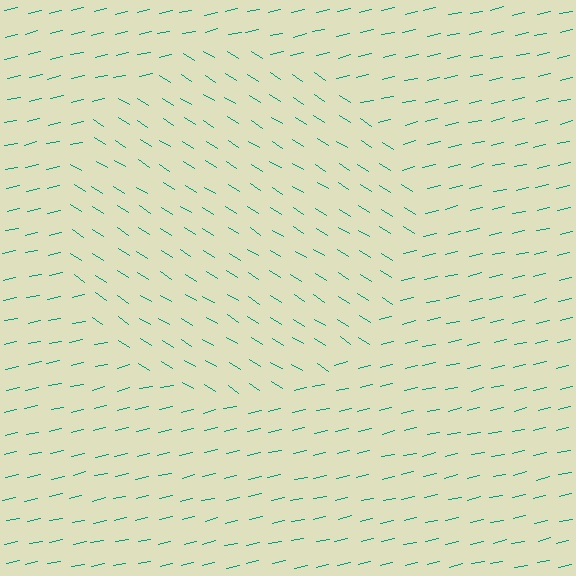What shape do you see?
I see a circle.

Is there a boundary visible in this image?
Yes, there is a texture boundary formed by a change in line orientation.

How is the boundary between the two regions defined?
The boundary is defined purely by a change in line orientation (approximately 45 degrees difference). All lines are the same color and thickness.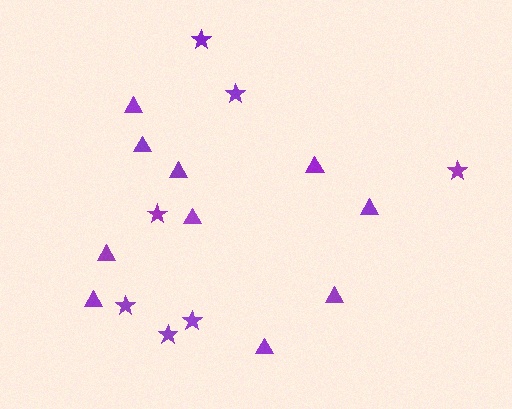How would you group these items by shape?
There are 2 groups: one group of triangles (10) and one group of stars (7).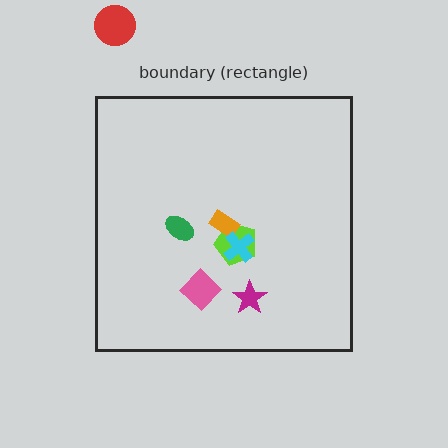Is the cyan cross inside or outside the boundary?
Inside.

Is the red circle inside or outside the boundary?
Outside.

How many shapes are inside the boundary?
6 inside, 1 outside.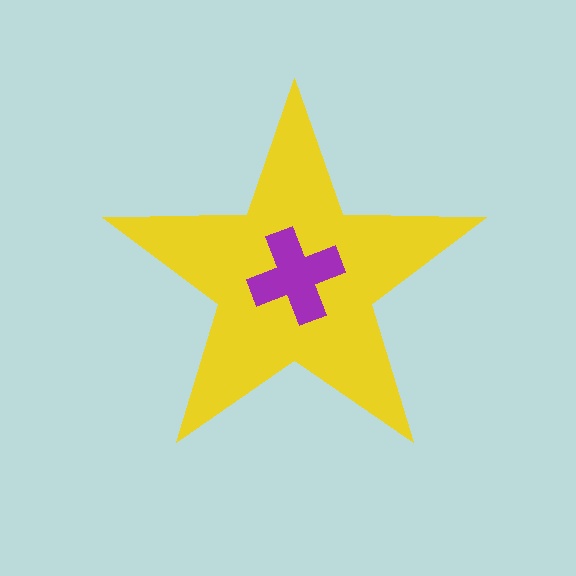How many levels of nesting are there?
2.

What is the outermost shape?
The yellow star.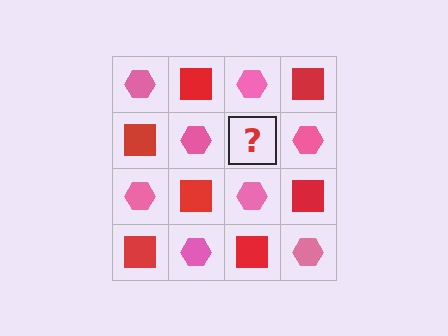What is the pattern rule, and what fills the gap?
The rule is that it alternates pink hexagon and red square in a checkerboard pattern. The gap should be filled with a red square.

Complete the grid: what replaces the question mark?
The question mark should be replaced with a red square.